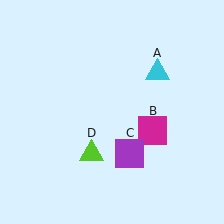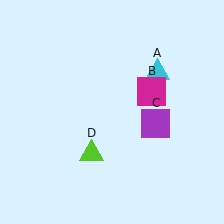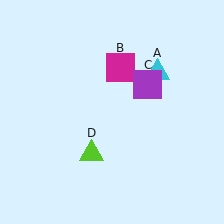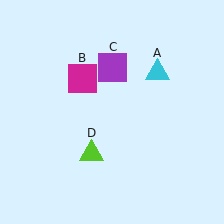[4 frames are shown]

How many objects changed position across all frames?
2 objects changed position: magenta square (object B), purple square (object C).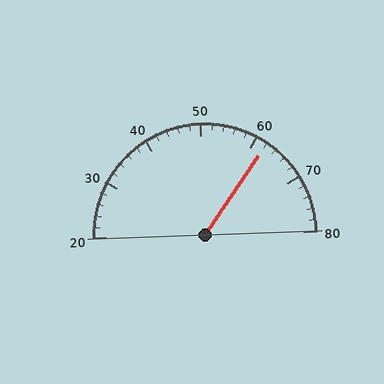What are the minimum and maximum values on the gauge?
The gauge ranges from 20 to 80.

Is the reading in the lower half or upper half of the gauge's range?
The reading is in the upper half of the range (20 to 80).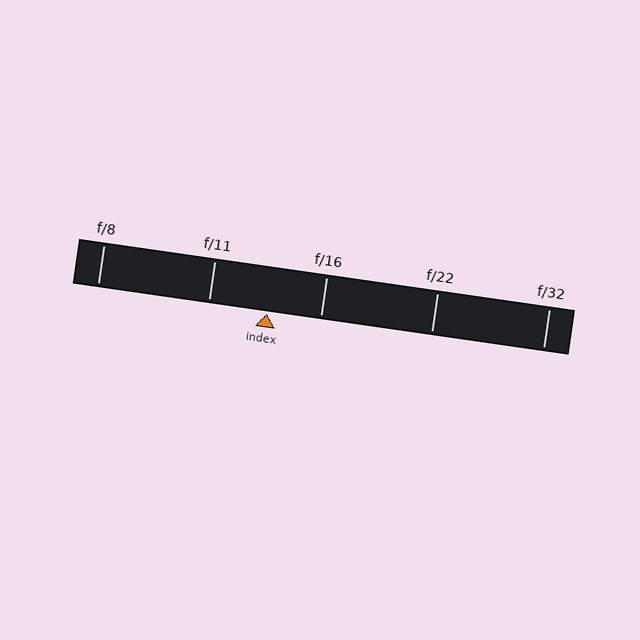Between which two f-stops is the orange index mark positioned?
The index mark is between f/11 and f/16.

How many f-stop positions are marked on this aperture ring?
There are 5 f-stop positions marked.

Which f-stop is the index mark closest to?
The index mark is closest to f/16.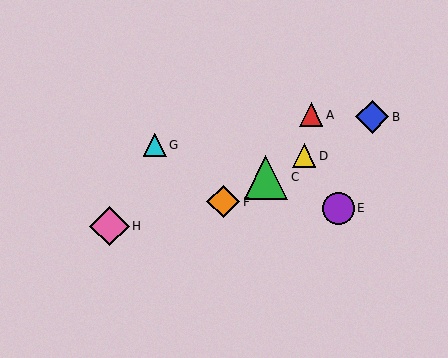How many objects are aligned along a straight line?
4 objects (B, C, D, F) are aligned along a straight line.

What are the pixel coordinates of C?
Object C is at (266, 177).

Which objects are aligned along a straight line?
Objects B, C, D, F are aligned along a straight line.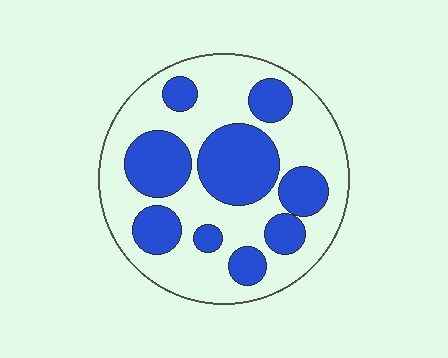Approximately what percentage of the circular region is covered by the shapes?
Approximately 40%.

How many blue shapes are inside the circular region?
9.